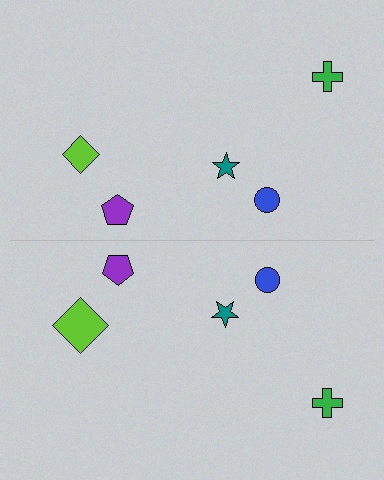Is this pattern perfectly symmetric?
No, the pattern is not perfectly symmetric. The lime diamond on the bottom side has a different size than its mirror counterpart.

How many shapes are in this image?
There are 10 shapes in this image.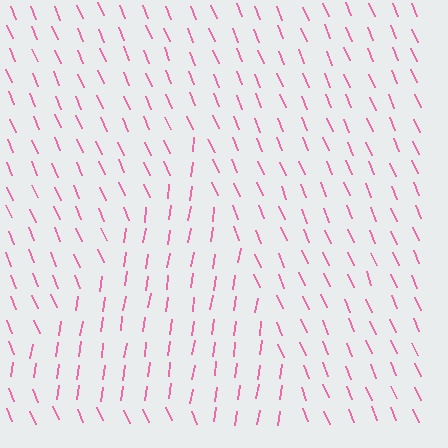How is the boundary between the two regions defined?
The boundary is defined purely by a change in line orientation (approximately 30 degrees difference). All lines are the same color and thickness.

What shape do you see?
I see a triangle.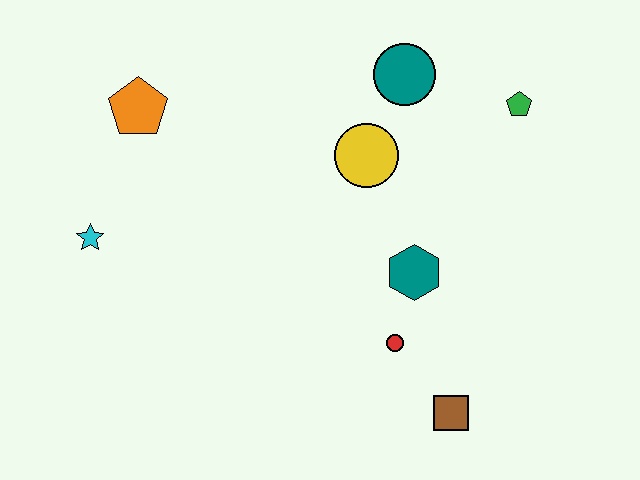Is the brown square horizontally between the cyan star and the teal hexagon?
No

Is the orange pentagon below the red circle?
No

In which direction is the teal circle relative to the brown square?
The teal circle is above the brown square.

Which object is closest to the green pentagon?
The teal circle is closest to the green pentagon.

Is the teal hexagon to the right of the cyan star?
Yes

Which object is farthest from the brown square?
The orange pentagon is farthest from the brown square.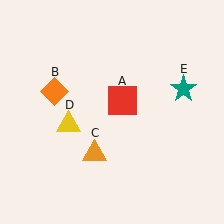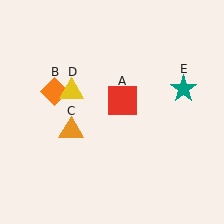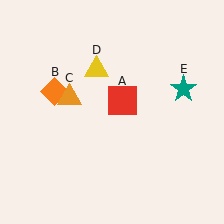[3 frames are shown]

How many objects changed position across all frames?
2 objects changed position: orange triangle (object C), yellow triangle (object D).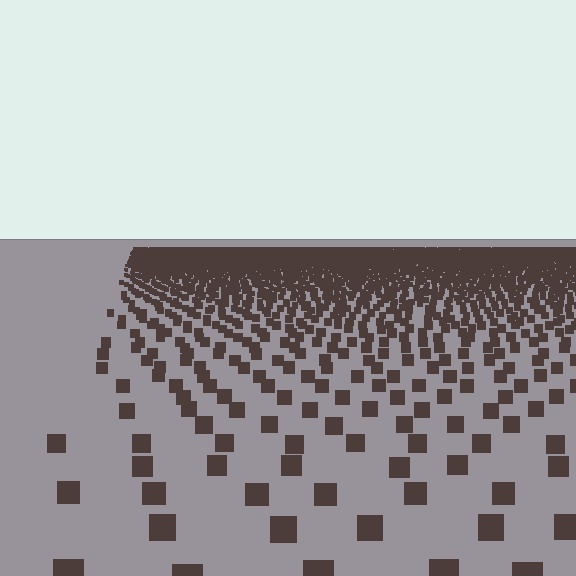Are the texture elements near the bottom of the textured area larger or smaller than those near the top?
Larger. Near the bottom, elements are closer to the viewer and appear at a bigger on-screen size.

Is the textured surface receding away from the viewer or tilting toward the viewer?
The surface is receding away from the viewer. Texture elements get smaller and denser toward the top.